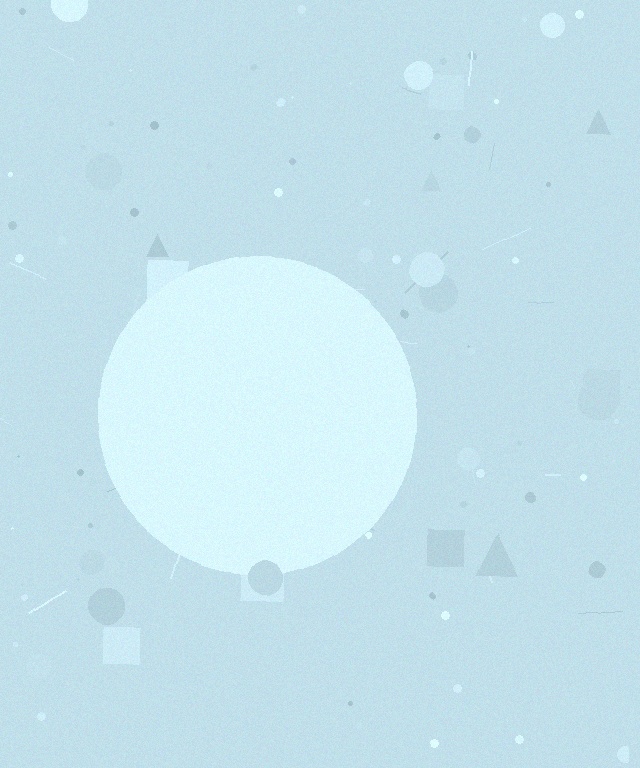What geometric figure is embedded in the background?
A circle is embedded in the background.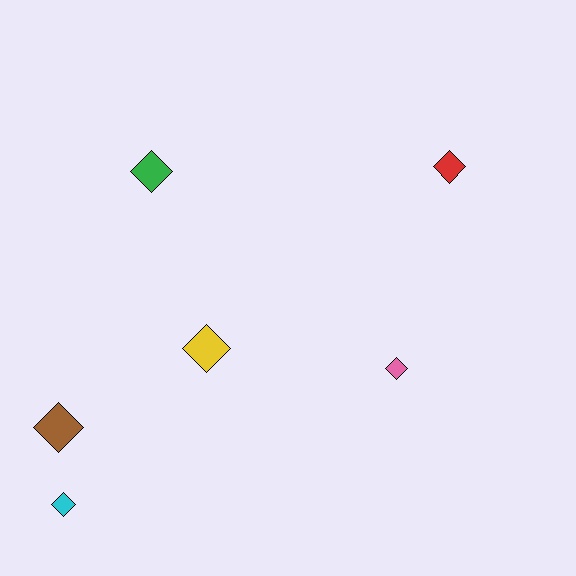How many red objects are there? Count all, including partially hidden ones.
There is 1 red object.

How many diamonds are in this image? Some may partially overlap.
There are 6 diamonds.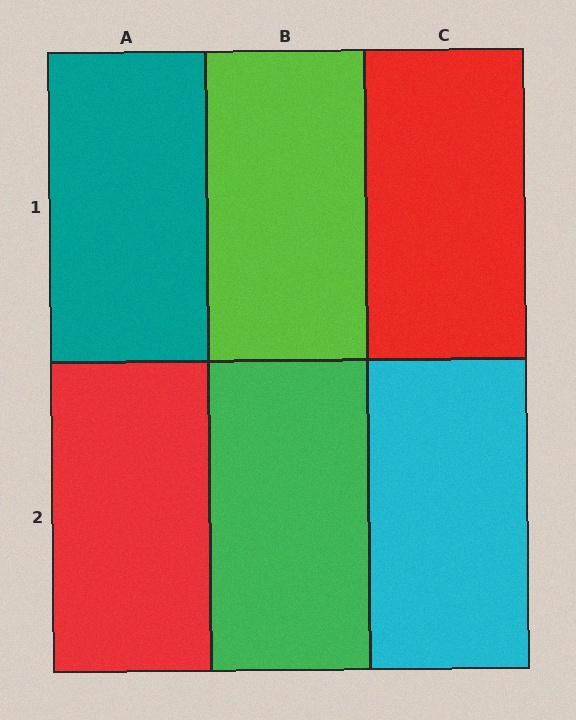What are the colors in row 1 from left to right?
Teal, lime, red.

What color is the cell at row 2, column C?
Cyan.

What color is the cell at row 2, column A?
Red.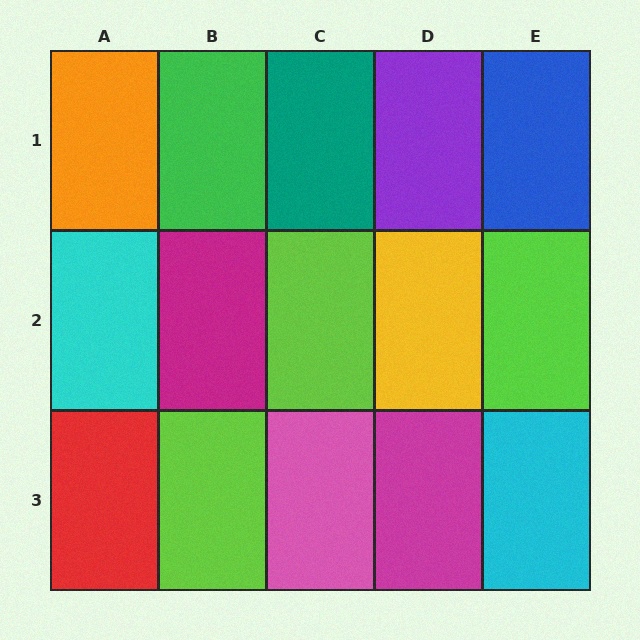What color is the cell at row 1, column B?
Green.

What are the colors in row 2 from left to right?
Cyan, magenta, lime, yellow, lime.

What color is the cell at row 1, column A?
Orange.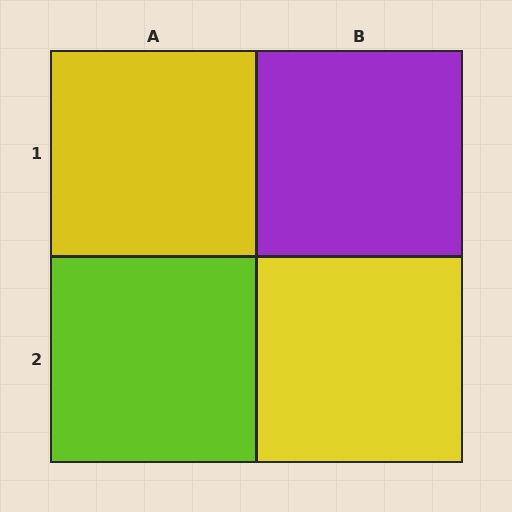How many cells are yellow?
2 cells are yellow.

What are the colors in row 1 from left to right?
Yellow, purple.